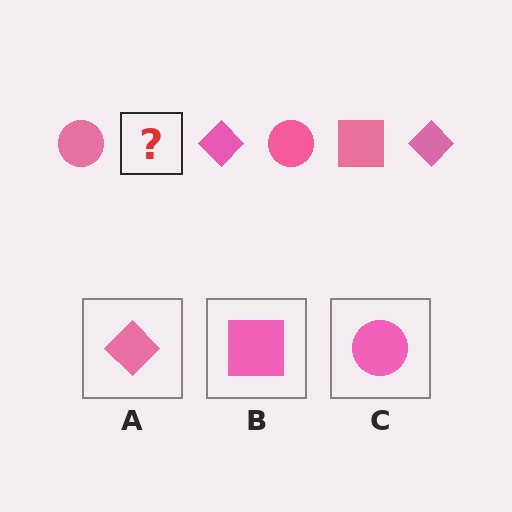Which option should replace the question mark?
Option B.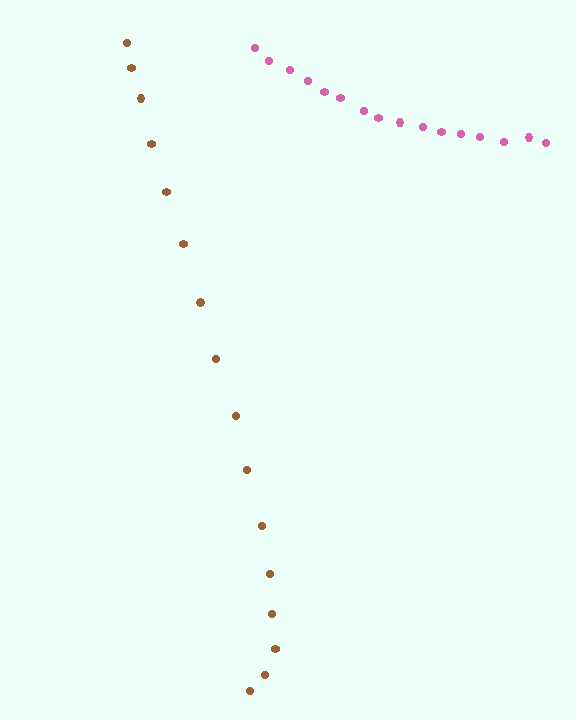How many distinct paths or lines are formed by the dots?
There are 2 distinct paths.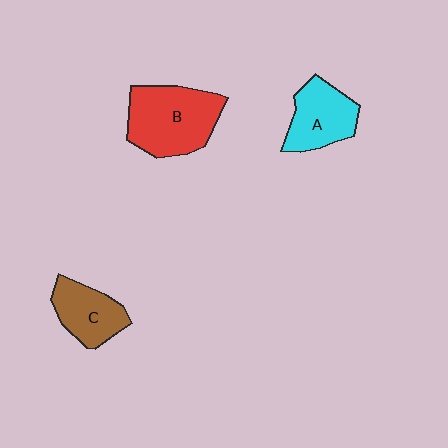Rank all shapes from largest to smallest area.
From largest to smallest: B (red), A (cyan), C (brown).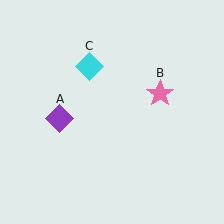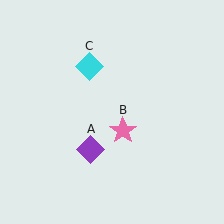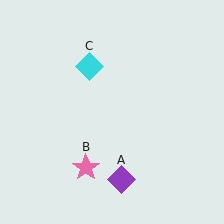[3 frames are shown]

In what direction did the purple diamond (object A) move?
The purple diamond (object A) moved down and to the right.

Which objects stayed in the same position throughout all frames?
Cyan diamond (object C) remained stationary.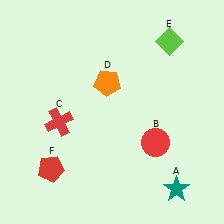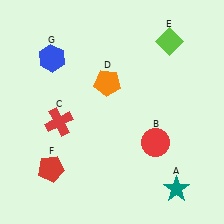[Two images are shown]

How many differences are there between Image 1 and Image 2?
There is 1 difference between the two images.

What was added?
A blue hexagon (G) was added in Image 2.